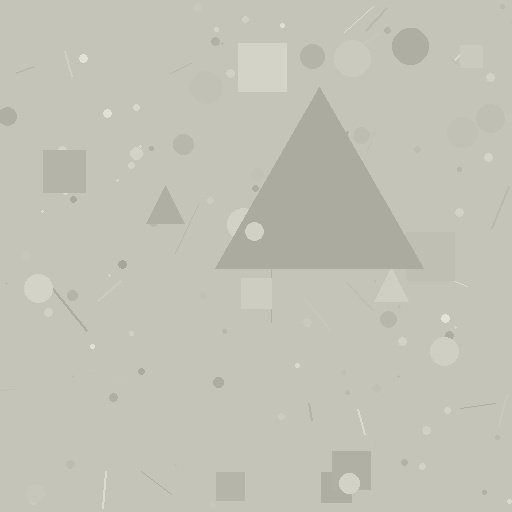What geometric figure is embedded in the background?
A triangle is embedded in the background.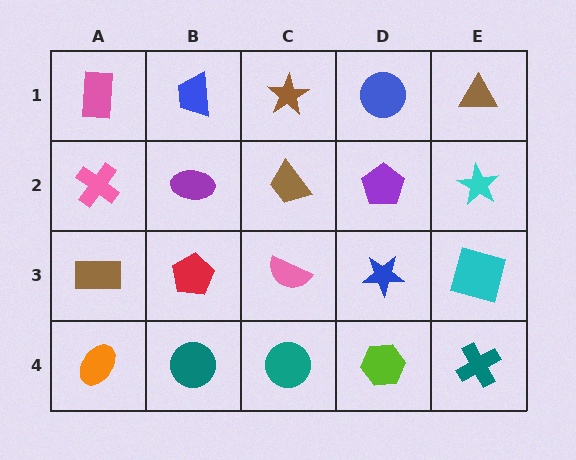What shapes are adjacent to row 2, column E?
A brown triangle (row 1, column E), a cyan square (row 3, column E), a purple pentagon (row 2, column D).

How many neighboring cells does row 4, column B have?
3.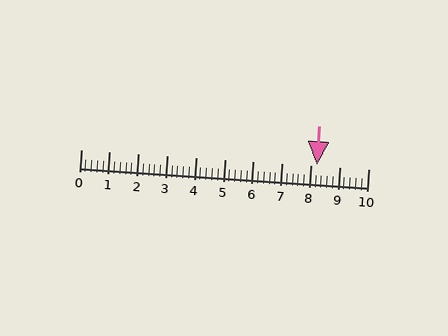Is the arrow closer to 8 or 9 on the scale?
The arrow is closer to 8.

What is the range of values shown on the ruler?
The ruler shows values from 0 to 10.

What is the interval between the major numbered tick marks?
The major tick marks are spaced 1 units apart.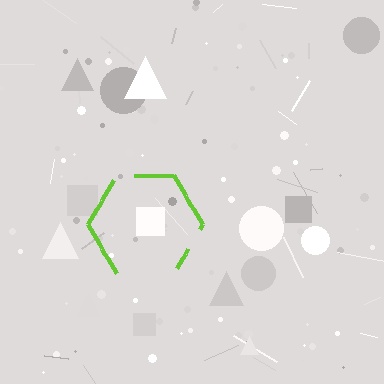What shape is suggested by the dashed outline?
The dashed outline suggests a hexagon.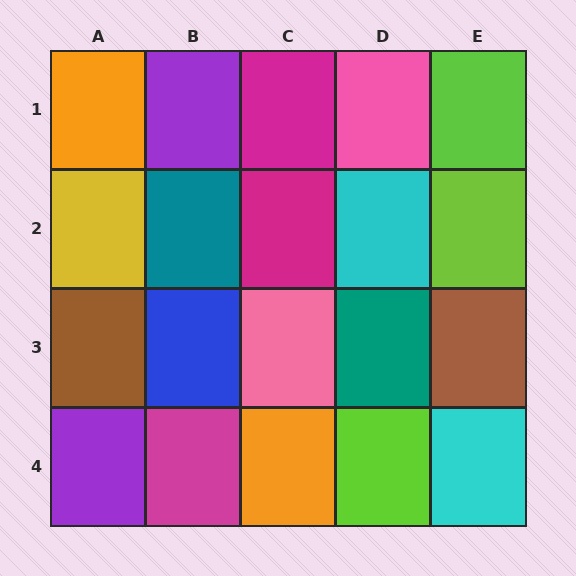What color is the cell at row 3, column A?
Brown.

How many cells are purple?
2 cells are purple.